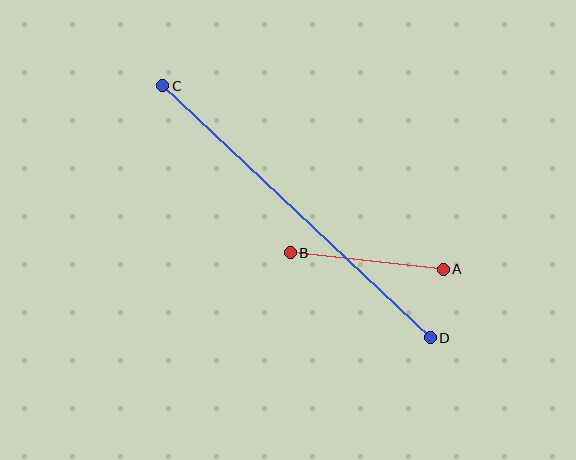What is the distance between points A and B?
The distance is approximately 154 pixels.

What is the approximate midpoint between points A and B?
The midpoint is at approximately (367, 261) pixels.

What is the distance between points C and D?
The distance is approximately 368 pixels.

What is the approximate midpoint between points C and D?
The midpoint is at approximately (296, 212) pixels.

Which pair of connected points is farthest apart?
Points C and D are farthest apart.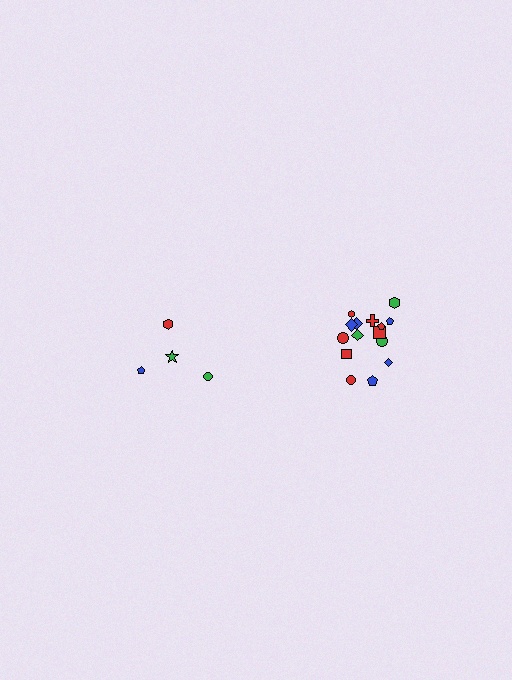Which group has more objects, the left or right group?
The right group.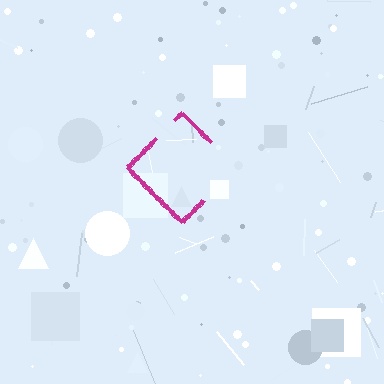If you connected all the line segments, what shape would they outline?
They would outline a diamond.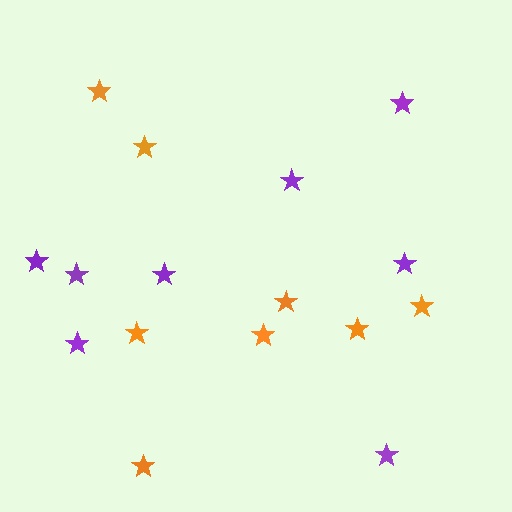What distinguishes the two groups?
There are 2 groups: one group of orange stars (8) and one group of purple stars (8).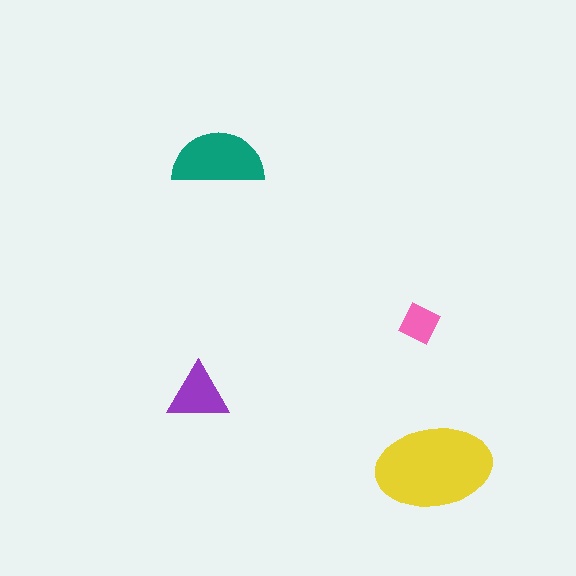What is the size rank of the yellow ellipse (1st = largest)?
1st.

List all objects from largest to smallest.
The yellow ellipse, the teal semicircle, the purple triangle, the pink diamond.